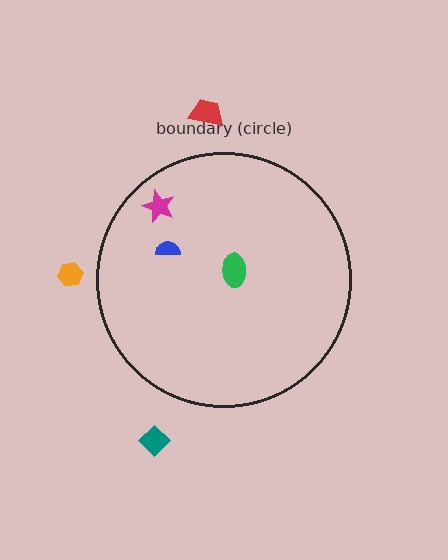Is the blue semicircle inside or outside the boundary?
Inside.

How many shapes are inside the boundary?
3 inside, 3 outside.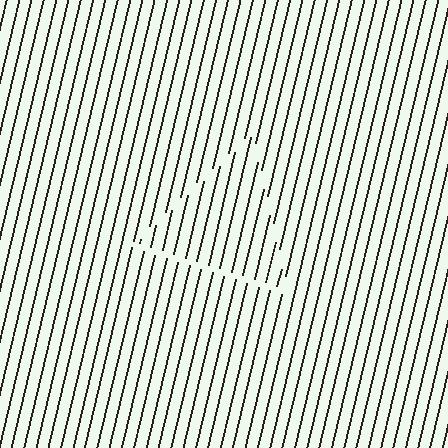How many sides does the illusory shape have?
3 sides — the line-ends trace a triangle.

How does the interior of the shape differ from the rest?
The interior of the shape contains the same grating, shifted by half a period — the contour is defined by the phase discontinuity where line-ends from the inner and outer gratings abut.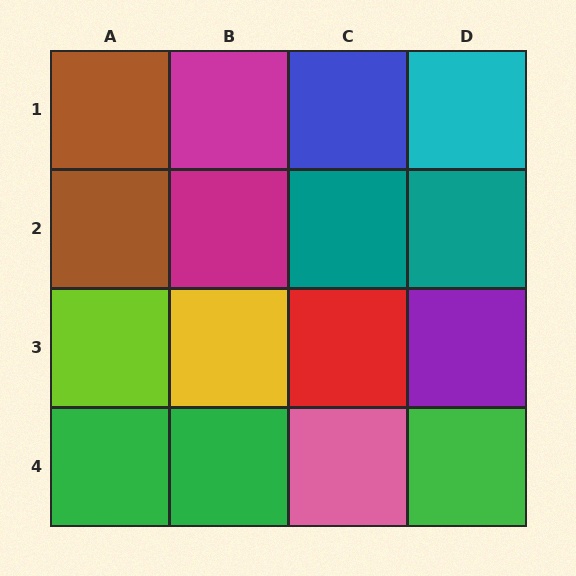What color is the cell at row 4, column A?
Green.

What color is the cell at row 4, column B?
Green.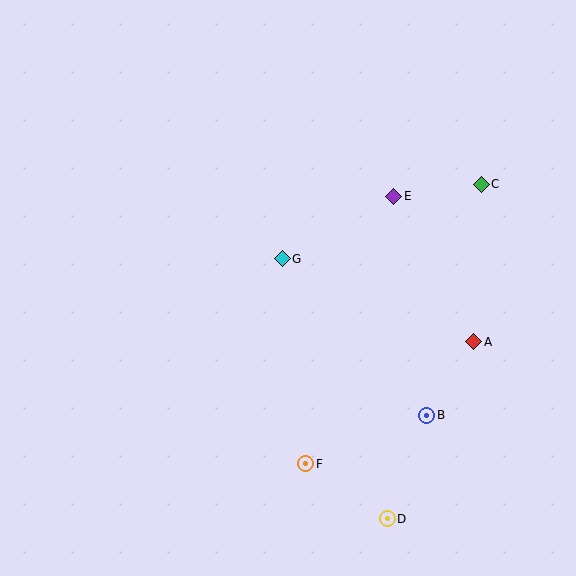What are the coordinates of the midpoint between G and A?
The midpoint between G and A is at (378, 300).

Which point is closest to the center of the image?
Point G at (282, 259) is closest to the center.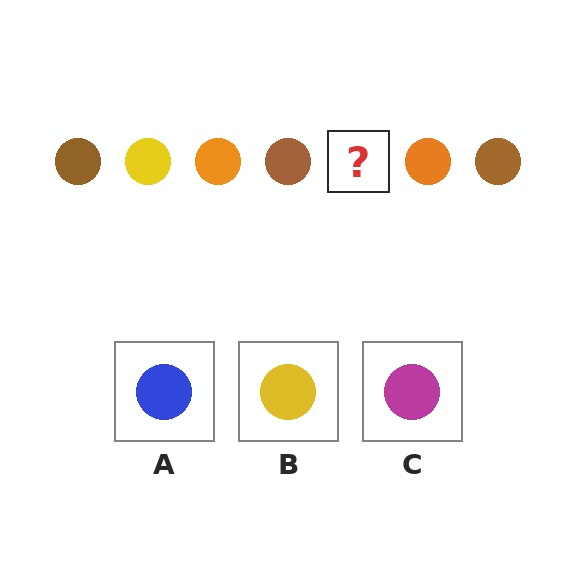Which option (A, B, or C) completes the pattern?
B.